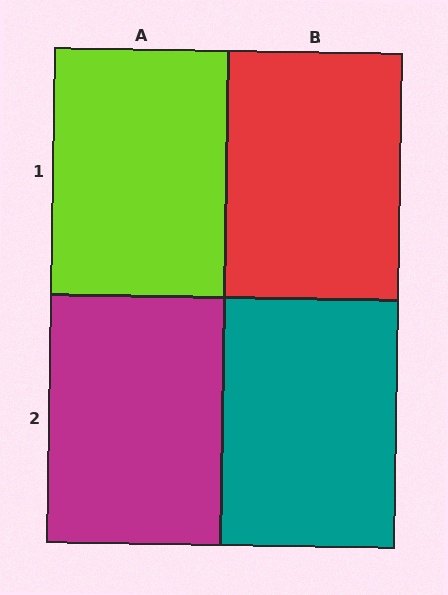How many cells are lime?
1 cell is lime.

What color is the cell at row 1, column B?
Red.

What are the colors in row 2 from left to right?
Magenta, teal.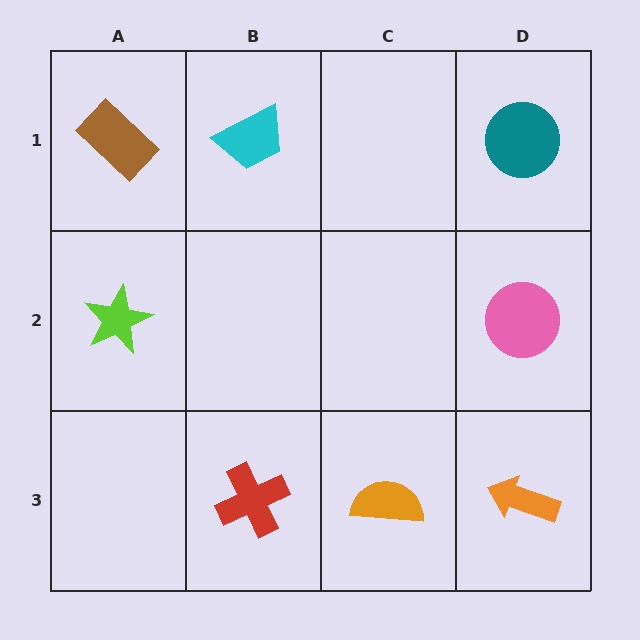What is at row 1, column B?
A cyan trapezoid.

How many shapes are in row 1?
3 shapes.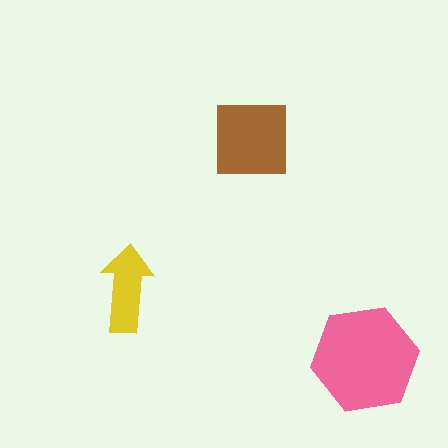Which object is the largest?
The pink hexagon.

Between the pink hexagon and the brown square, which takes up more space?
The pink hexagon.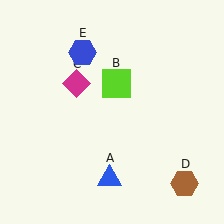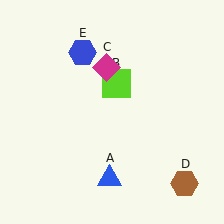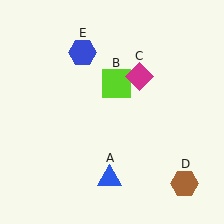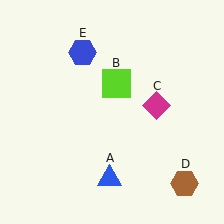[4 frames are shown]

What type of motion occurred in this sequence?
The magenta diamond (object C) rotated clockwise around the center of the scene.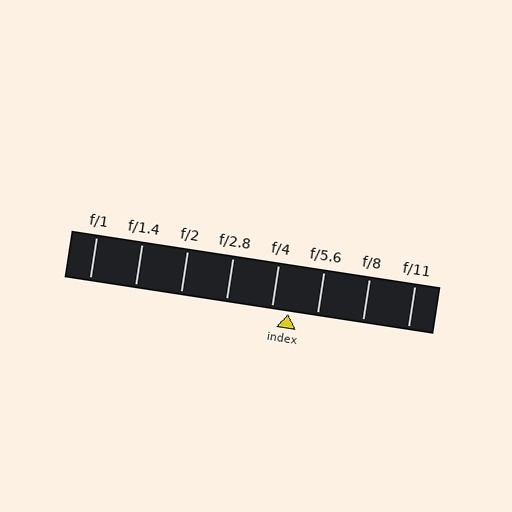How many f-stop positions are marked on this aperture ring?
There are 8 f-stop positions marked.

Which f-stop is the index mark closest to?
The index mark is closest to f/4.